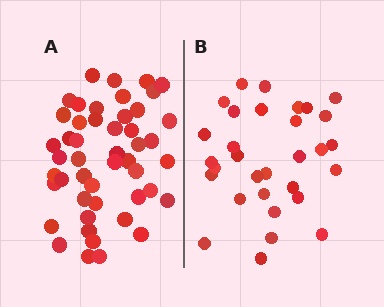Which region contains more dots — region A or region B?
Region A (the left region) has more dots.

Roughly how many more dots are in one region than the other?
Region A has approximately 15 more dots than region B.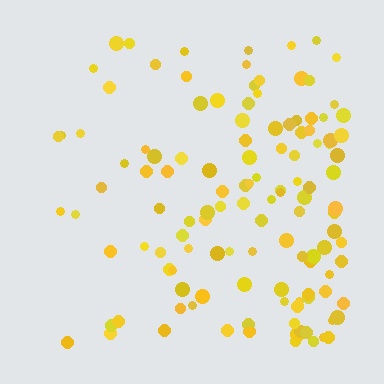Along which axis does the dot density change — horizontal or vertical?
Horizontal.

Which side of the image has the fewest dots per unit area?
The left.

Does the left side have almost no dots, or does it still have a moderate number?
Still a moderate number, just noticeably fewer than the right.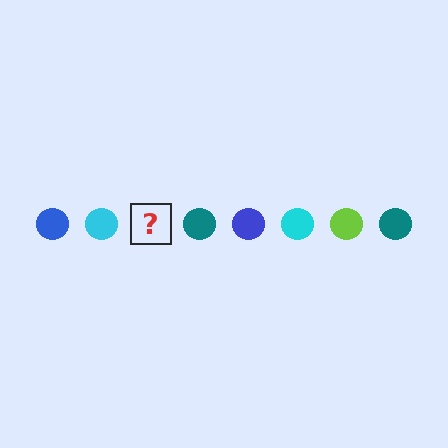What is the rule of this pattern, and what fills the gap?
The rule is that the pattern cycles through blue, cyan, lime, teal circles. The gap should be filled with a lime circle.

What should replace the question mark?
The question mark should be replaced with a lime circle.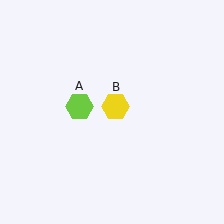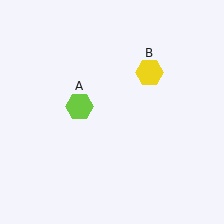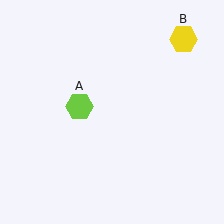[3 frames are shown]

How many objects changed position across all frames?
1 object changed position: yellow hexagon (object B).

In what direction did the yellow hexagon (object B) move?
The yellow hexagon (object B) moved up and to the right.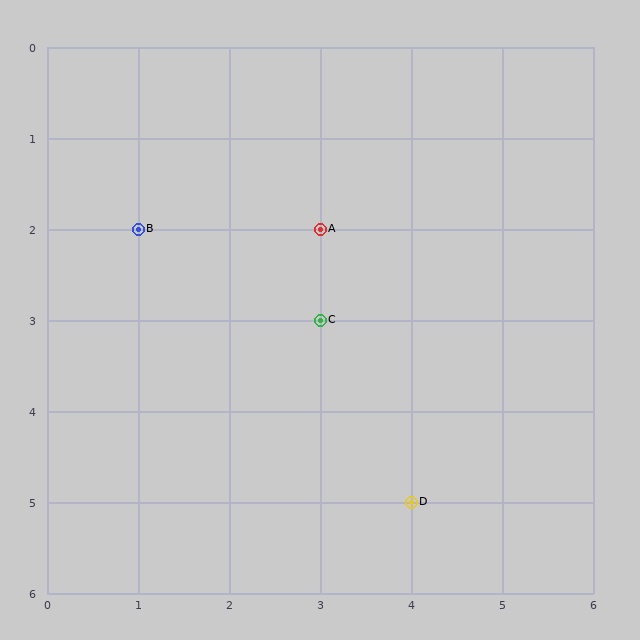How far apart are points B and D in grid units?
Points B and D are 3 columns and 3 rows apart (about 4.2 grid units diagonally).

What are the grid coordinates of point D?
Point D is at grid coordinates (4, 5).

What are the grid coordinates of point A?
Point A is at grid coordinates (3, 2).